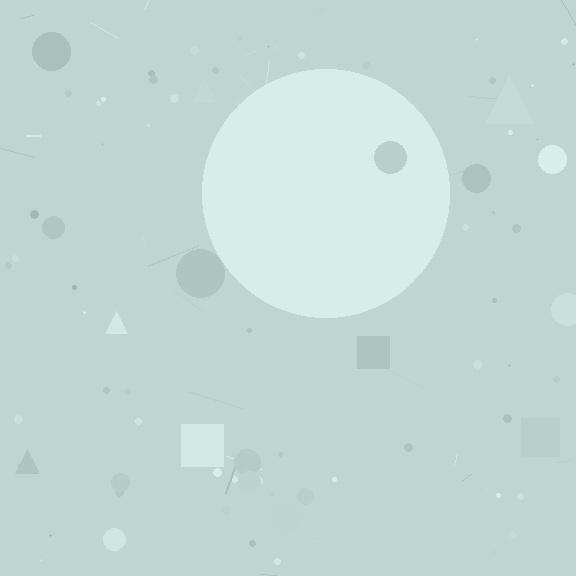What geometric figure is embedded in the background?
A circle is embedded in the background.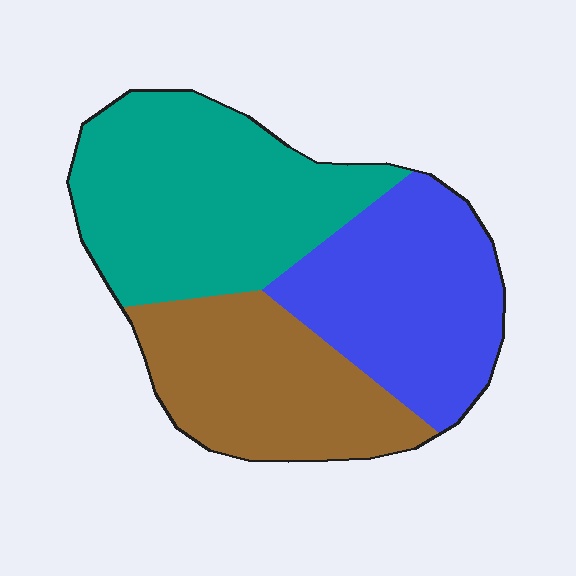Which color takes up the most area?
Teal, at roughly 40%.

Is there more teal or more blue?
Teal.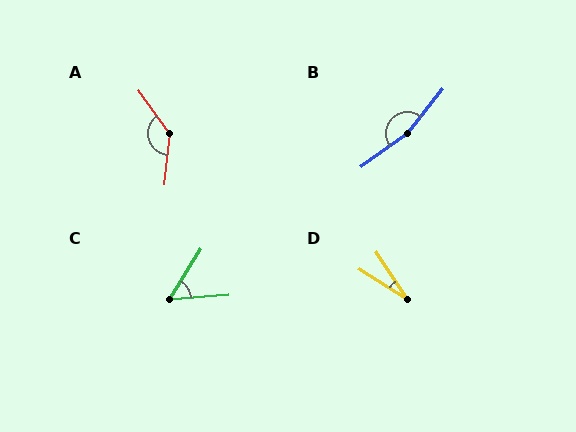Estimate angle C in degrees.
Approximately 54 degrees.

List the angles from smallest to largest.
D (24°), C (54°), A (138°), B (165°).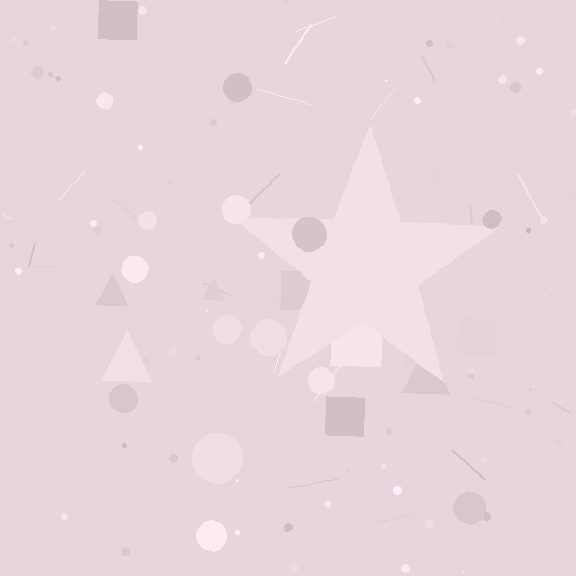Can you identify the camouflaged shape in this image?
The camouflaged shape is a star.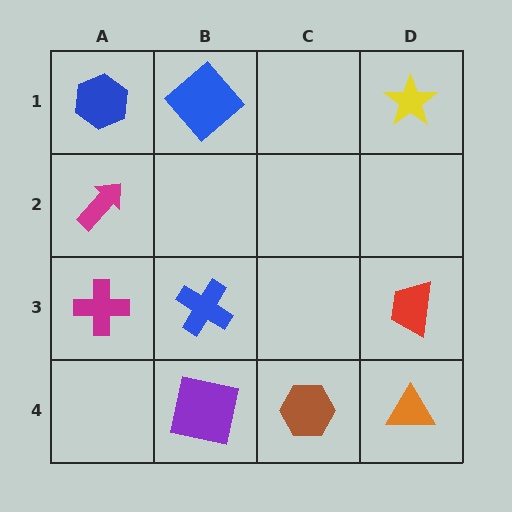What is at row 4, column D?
An orange triangle.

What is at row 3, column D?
A red trapezoid.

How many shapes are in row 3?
3 shapes.